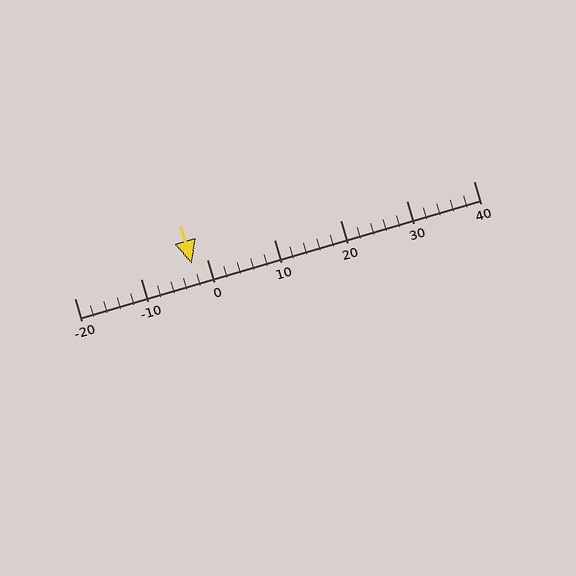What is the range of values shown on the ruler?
The ruler shows values from -20 to 40.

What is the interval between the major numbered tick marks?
The major tick marks are spaced 10 units apart.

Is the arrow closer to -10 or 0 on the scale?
The arrow is closer to 0.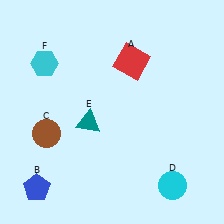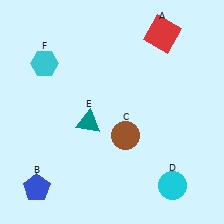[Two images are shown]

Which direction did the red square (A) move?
The red square (A) moved right.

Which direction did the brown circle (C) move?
The brown circle (C) moved right.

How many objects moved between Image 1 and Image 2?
2 objects moved between the two images.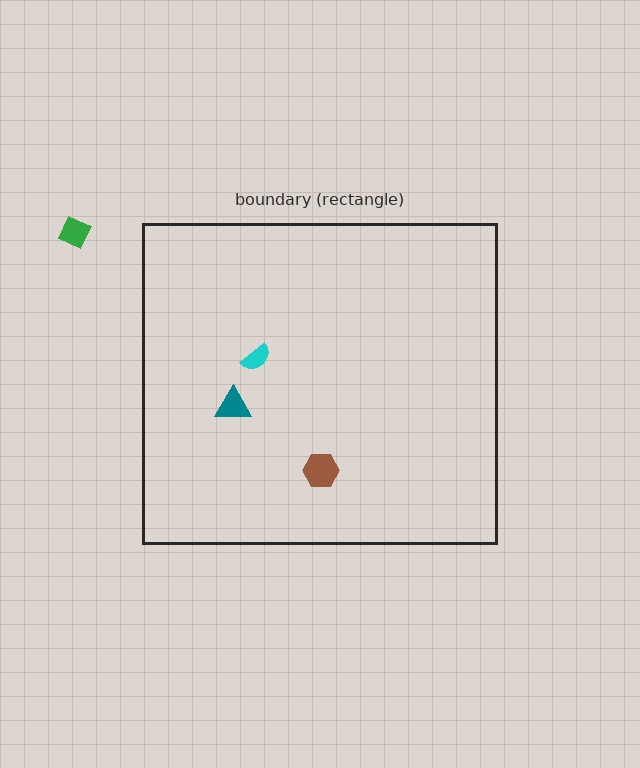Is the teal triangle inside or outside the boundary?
Inside.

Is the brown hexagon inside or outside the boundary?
Inside.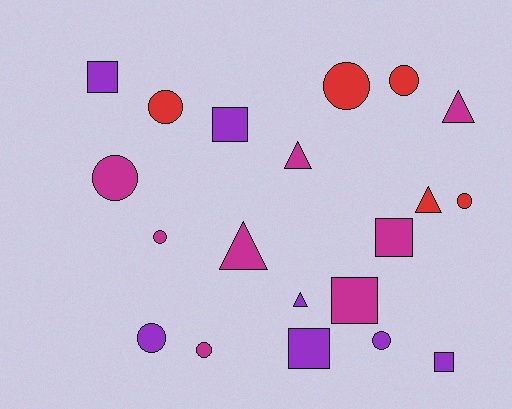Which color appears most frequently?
Magenta, with 8 objects.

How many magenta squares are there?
There are 2 magenta squares.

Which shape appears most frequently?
Circle, with 9 objects.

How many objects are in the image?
There are 20 objects.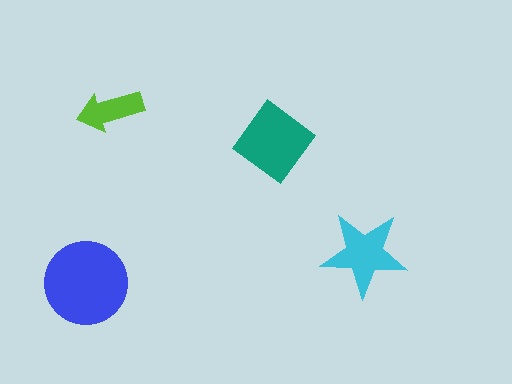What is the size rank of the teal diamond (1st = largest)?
2nd.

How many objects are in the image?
There are 4 objects in the image.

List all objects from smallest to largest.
The lime arrow, the cyan star, the teal diamond, the blue circle.